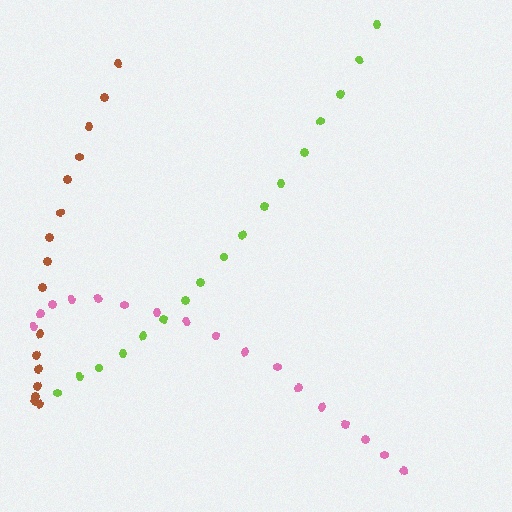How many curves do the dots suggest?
There are 3 distinct paths.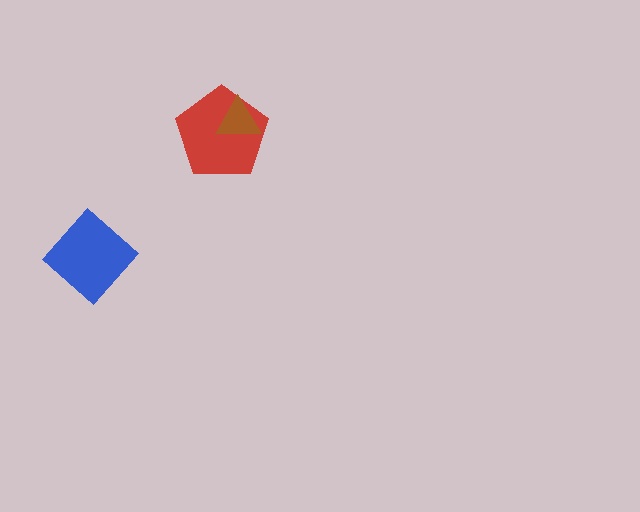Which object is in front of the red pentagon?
The brown triangle is in front of the red pentagon.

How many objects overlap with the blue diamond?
0 objects overlap with the blue diamond.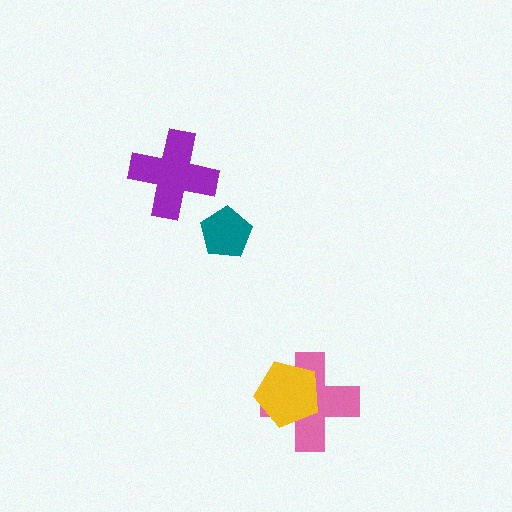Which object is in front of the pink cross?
The yellow pentagon is in front of the pink cross.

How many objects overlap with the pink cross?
1 object overlaps with the pink cross.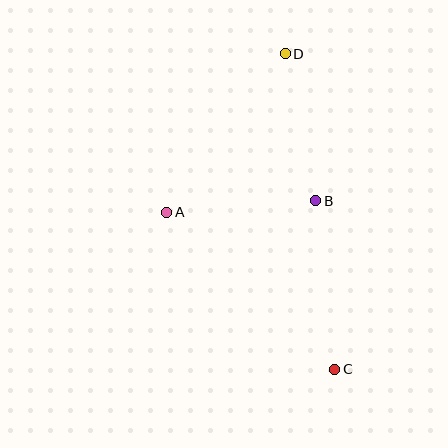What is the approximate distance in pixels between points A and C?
The distance between A and C is approximately 230 pixels.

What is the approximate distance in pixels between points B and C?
The distance between B and C is approximately 170 pixels.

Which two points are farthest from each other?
Points C and D are farthest from each other.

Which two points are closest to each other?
Points A and B are closest to each other.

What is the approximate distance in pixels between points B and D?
The distance between B and D is approximately 150 pixels.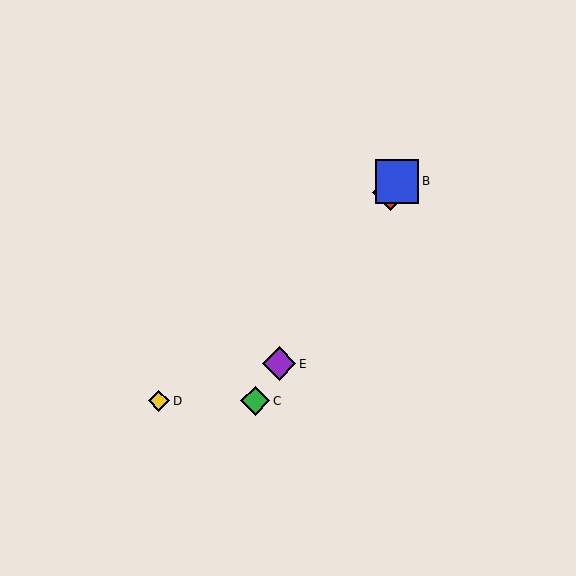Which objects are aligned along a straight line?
Objects A, B, C, E are aligned along a straight line.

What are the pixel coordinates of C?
Object C is at (255, 401).